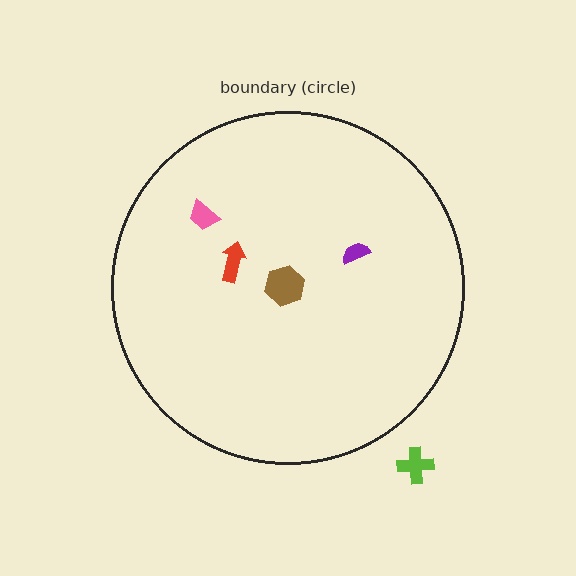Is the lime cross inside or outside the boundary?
Outside.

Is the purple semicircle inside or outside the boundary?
Inside.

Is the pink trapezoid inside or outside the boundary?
Inside.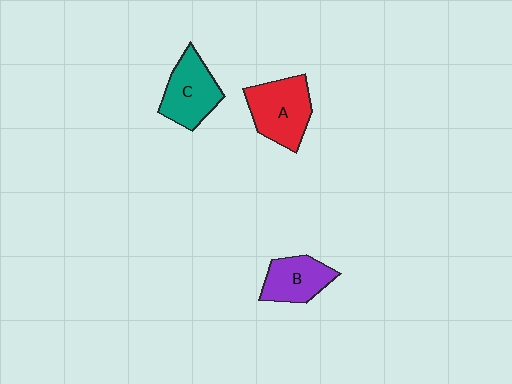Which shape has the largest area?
Shape A (red).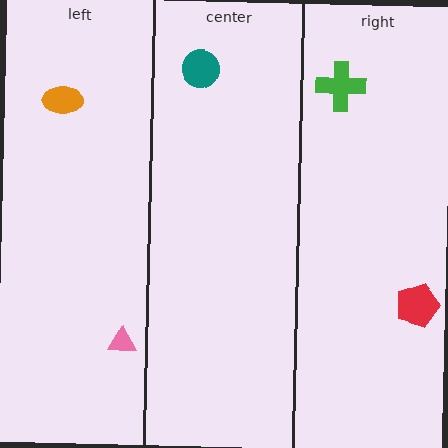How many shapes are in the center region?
1.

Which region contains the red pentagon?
The right region.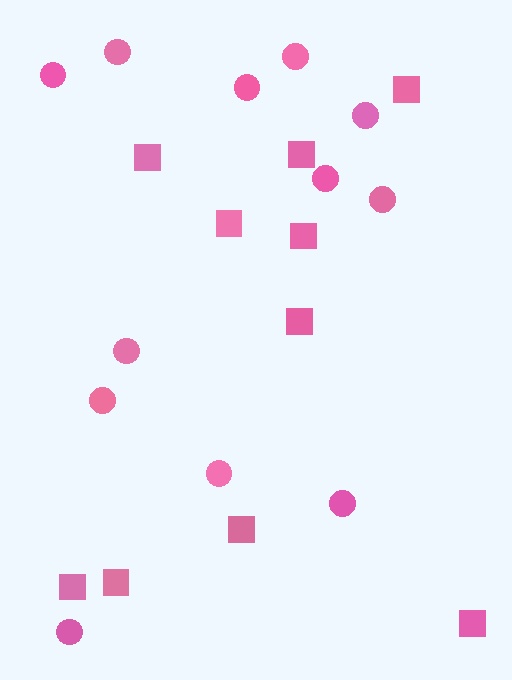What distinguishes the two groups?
There are 2 groups: one group of squares (10) and one group of circles (12).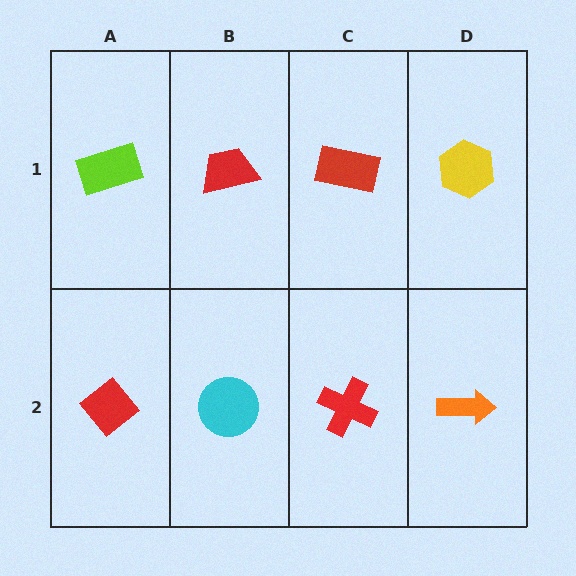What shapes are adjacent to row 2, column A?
A lime rectangle (row 1, column A), a cyan circle (row 2, column B).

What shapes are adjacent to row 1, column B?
A cyan circle (row 2, column B), a lime rectangle (row 1, column A), a red rectangle (row 1, column C).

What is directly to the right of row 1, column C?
A yellow hexagon.